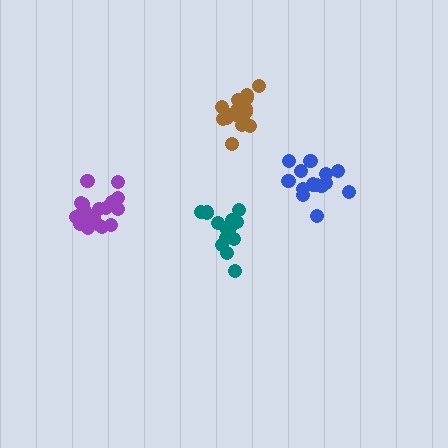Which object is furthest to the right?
The blue cluster is rightmost.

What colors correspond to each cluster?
The clusters are colored: brown, teal, purple, blue.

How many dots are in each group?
Group 1: 17 dots, Group 2: 15 dots, Group 3: 20 dots, Group 4: 15 dots (67 total).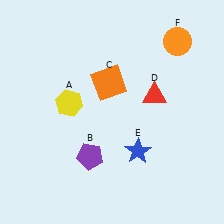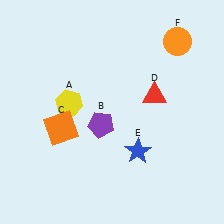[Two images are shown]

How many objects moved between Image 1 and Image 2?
2 objects moved between the two images.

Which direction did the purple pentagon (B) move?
The purple pentagon (B) moved up.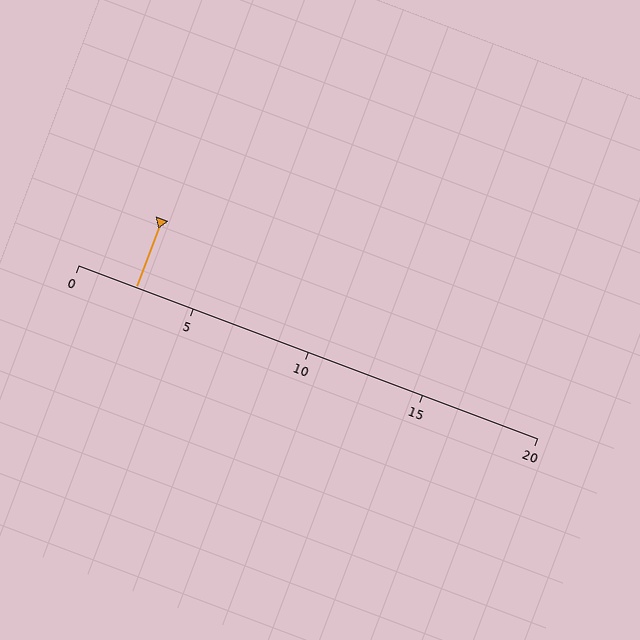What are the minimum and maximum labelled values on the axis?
The axis runs from 0 to 20.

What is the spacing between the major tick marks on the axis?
The major ticks are spaced 5 apart.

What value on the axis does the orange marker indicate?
The marker indicates approximately 2.5.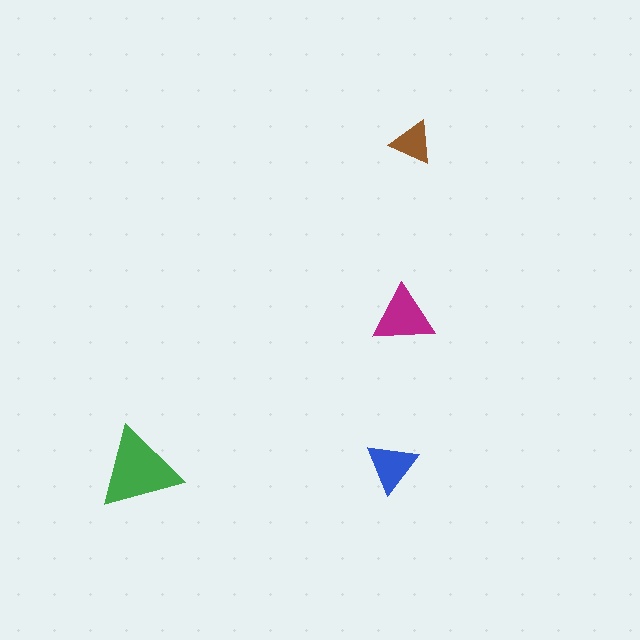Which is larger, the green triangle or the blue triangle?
The green one.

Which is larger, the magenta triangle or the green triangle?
The green one.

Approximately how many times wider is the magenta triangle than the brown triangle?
About 1.5 times wider.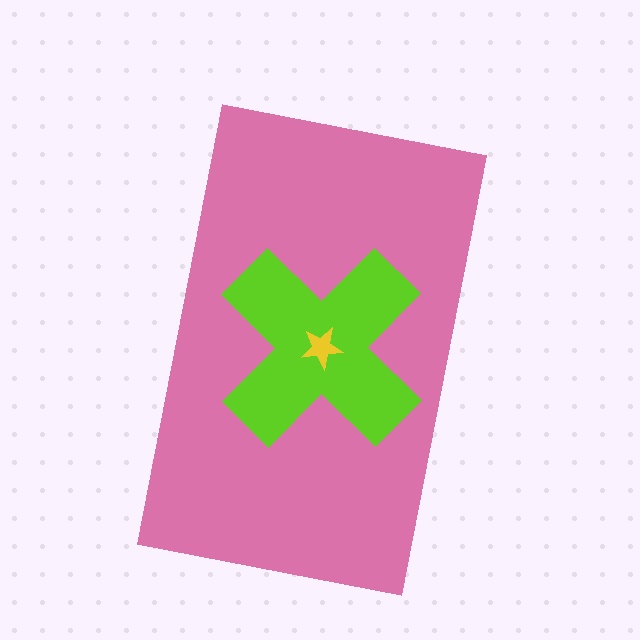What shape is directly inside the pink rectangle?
The lime cross.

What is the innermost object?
The yellow star.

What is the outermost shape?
The pink rectangle.